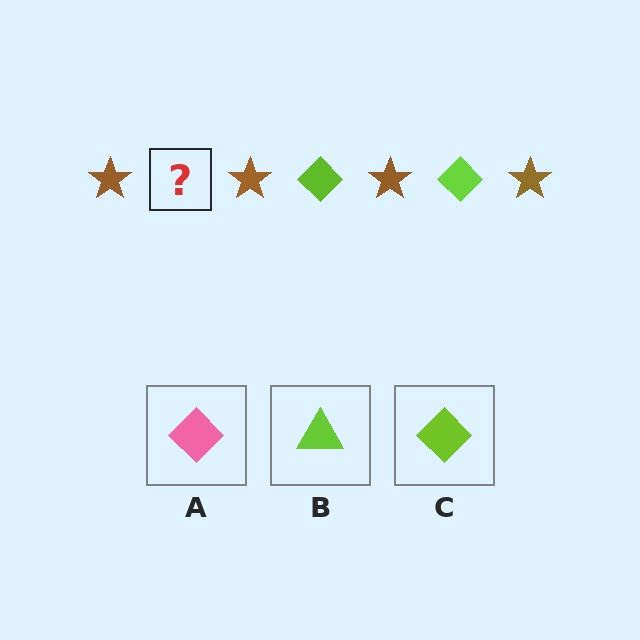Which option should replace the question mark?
Option C.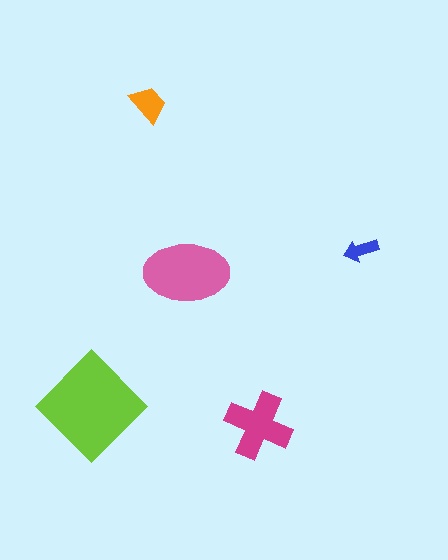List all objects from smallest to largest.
The blue arrow, the orange trapezoid, the magenta cross, the pink ellipse, the lime diamond.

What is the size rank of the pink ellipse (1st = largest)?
2nd.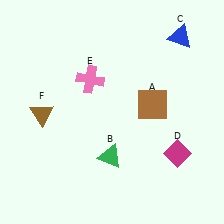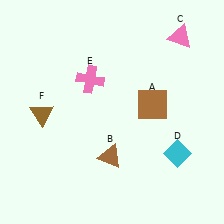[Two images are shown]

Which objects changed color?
B changed from green to brown. C changed from blue to pink. D changed from magenta to cyan.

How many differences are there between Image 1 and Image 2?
There are 3 differences between the two images.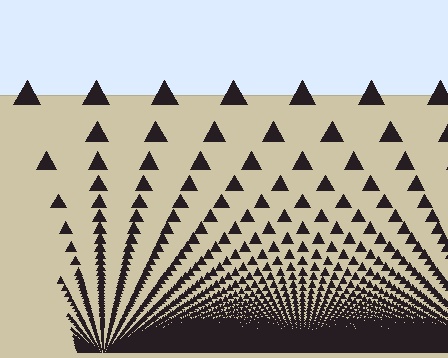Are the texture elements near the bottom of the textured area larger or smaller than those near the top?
Smaller. The gradient is inverted — elements near the bottom are smaller and denser.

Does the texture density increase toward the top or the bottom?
Density increases toward the bottom.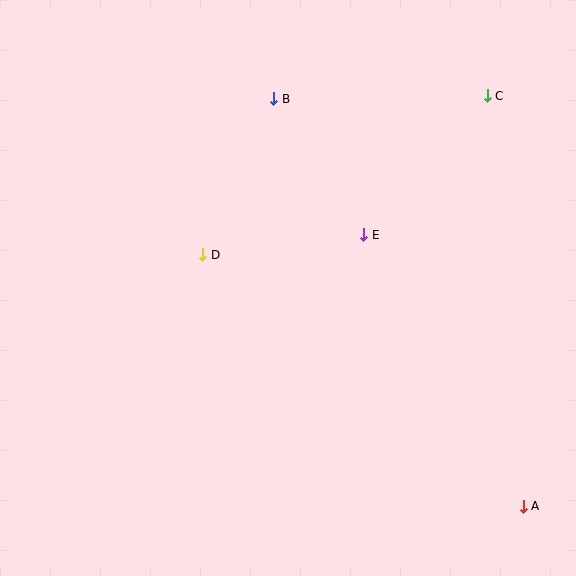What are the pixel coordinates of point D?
Point D is at (203, 255).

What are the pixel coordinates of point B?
Point B is at (274, 99).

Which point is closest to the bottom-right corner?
Point A is closest to the bottom-right corner.